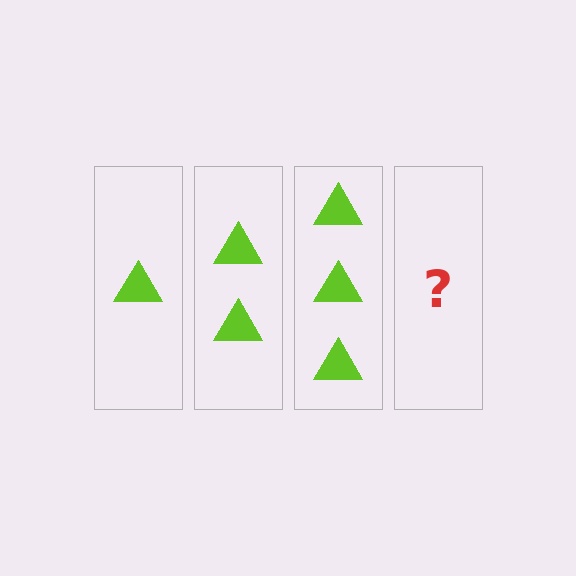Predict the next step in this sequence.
The next step is 4 triangles.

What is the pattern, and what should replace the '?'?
The pattern is that each step adds one more triangle. The '?' should be 4 triangles.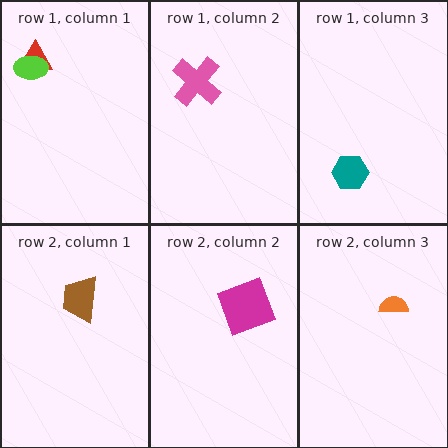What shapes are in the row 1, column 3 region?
The teal hexagon.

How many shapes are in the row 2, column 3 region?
1.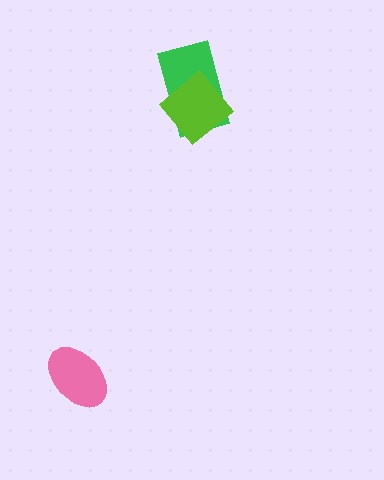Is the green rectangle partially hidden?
Yes, it is partially covered by another shape.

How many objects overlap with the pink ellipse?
0 objects overlap with the pink ellipse.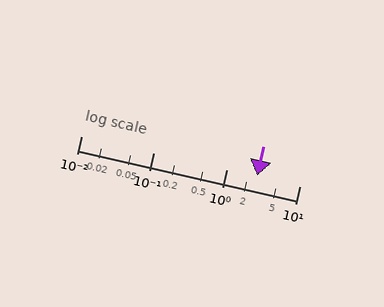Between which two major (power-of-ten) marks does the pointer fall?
The pointer is between 1 and 10.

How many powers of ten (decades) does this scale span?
The scale spans 3 decades, from 0.01 to 10.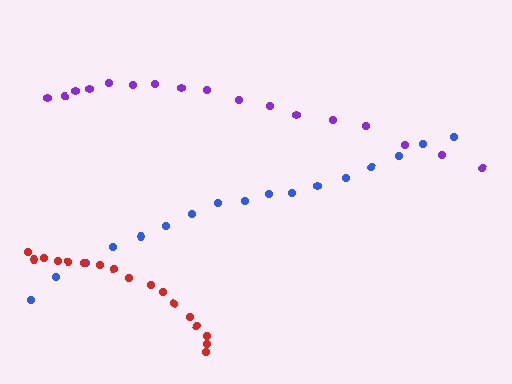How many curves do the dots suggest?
There are 3 distinct paths.